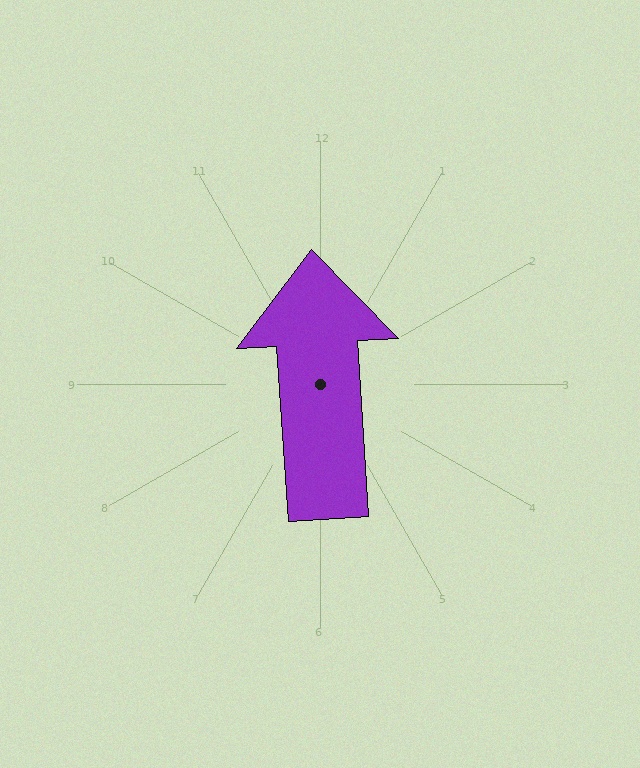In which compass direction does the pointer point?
North.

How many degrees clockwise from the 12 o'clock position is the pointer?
Approximately 356 degrees.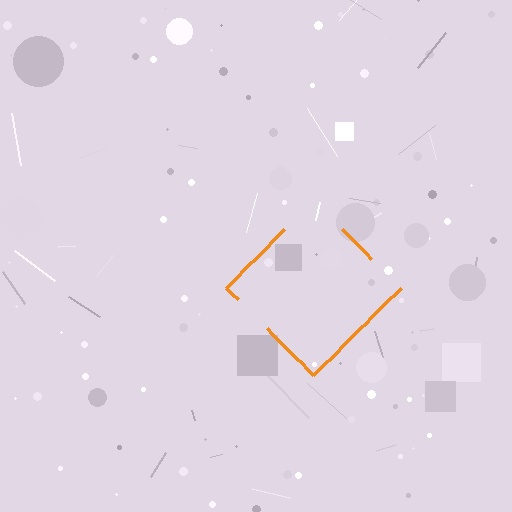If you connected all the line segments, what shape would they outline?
They would outline a diamond.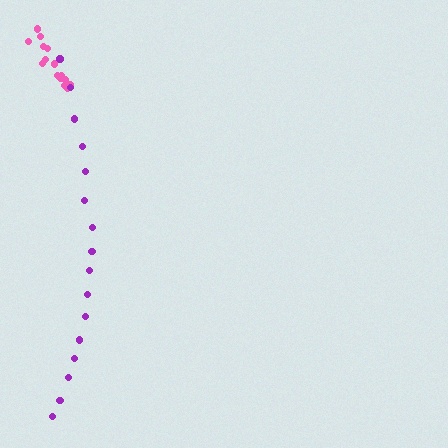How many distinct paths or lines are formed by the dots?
There are 2 distinct paths.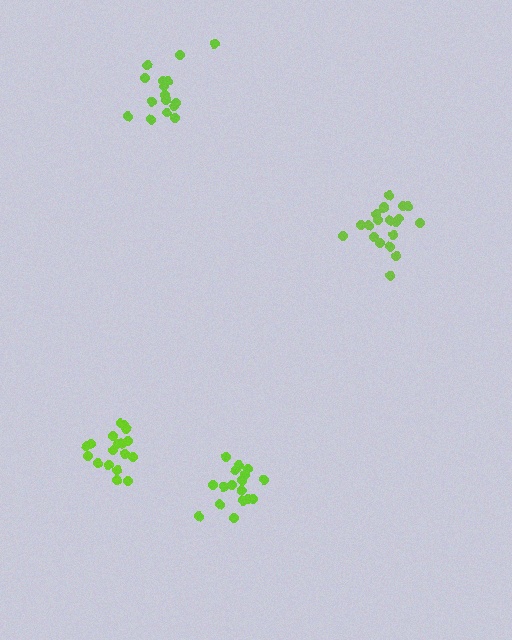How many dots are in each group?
Group 1: 17 dots, Group 2: 18 dots, Group 3: 20 dots, Group 4: 17 dots (72 total).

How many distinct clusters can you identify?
There are 4 distinct clusters.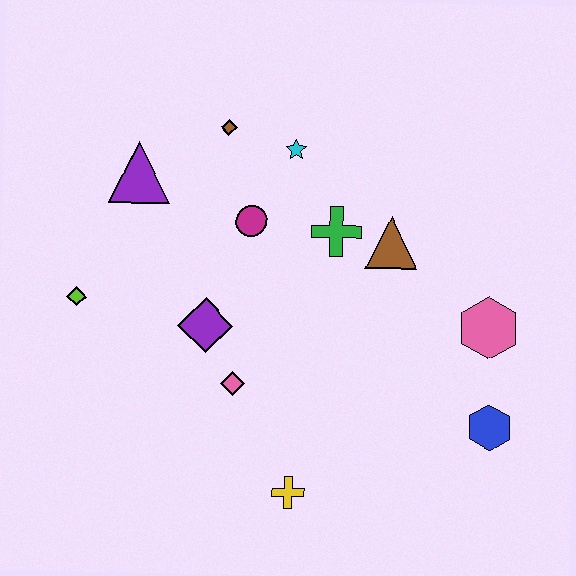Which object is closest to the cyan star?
The brown diamond is closest to the cyan star.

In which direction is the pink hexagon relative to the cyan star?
The pink hexagon is to the right of the cyan star.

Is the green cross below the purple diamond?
No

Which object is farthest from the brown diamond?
The blue hexagon is farthest from the brown diamond.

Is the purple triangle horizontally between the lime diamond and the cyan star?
Yes